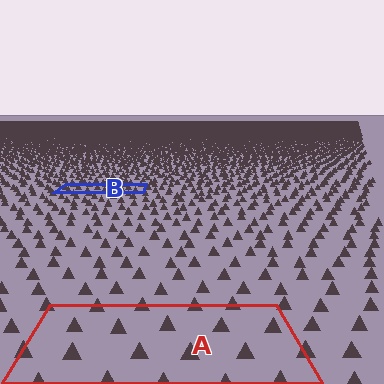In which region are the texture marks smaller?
The texture marks are smaller in region B, because it is farther away.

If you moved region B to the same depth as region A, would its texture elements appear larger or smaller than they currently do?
They would appear larger. At a closer depth, the same texture elements are projected at a bigger on-screen size.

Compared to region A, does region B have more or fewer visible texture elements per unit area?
Region B has more texture elements per unit area — they are packed more densely because it is farther away.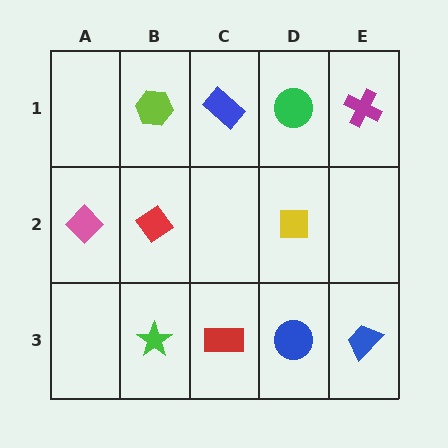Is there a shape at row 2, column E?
No, that cell is empty.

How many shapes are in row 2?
3 shapes.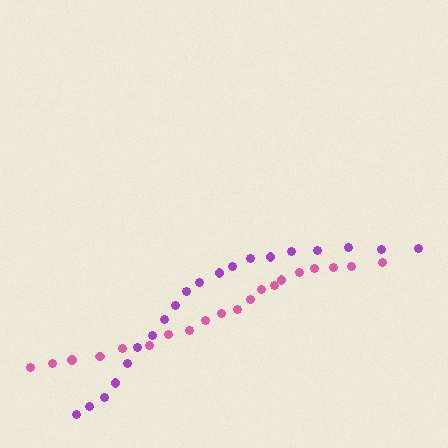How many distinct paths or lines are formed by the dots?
There are 2 distinct paths.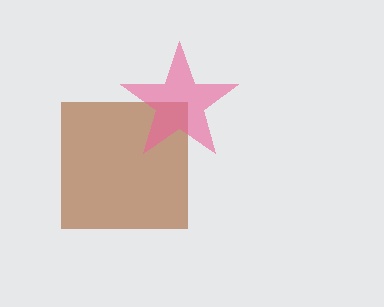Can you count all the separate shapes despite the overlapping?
Yes, there are 2 separate shapes.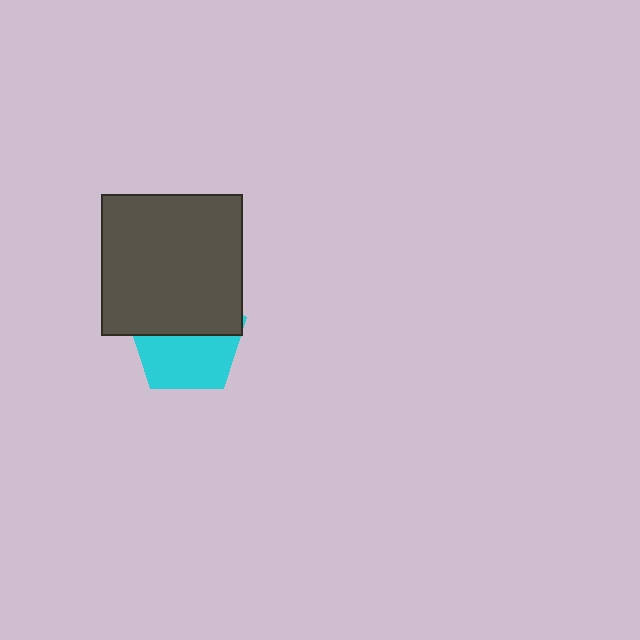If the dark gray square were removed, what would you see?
You would see the complete cyan pentagon.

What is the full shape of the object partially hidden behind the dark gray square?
The partially hidden object is a cyan pentagon.